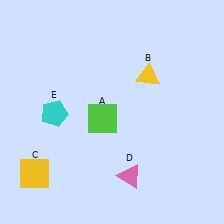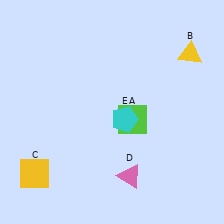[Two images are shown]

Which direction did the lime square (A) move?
The lime square (A) moved right.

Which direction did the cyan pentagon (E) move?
The cyan pentagon (E) moved right.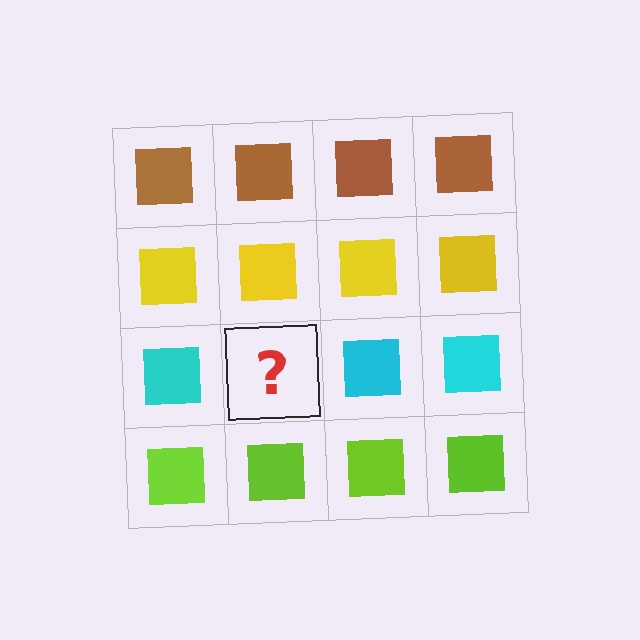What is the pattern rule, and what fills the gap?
The rule is that each row has a consistent color. The gap should be filled with a cyan square.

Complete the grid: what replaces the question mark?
The question mark should be replaced with a cyan square.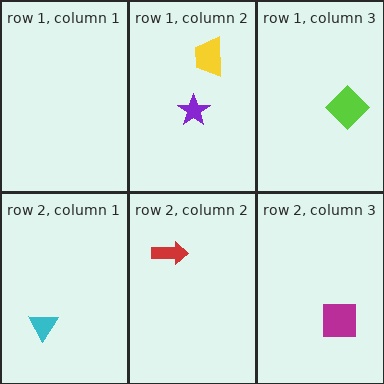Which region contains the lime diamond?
The row 1, column 3 region.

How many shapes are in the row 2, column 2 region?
1.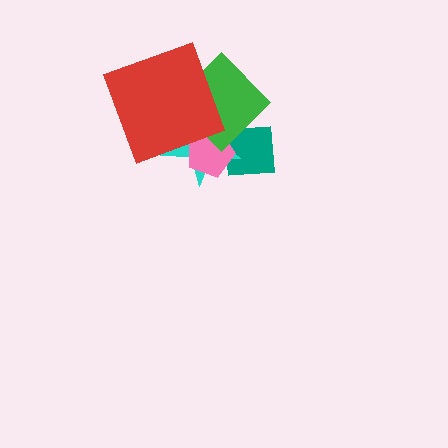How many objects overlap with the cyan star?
4 objects overlap with the cyan star.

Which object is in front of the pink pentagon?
The green diamond is in front of the pink pentagon.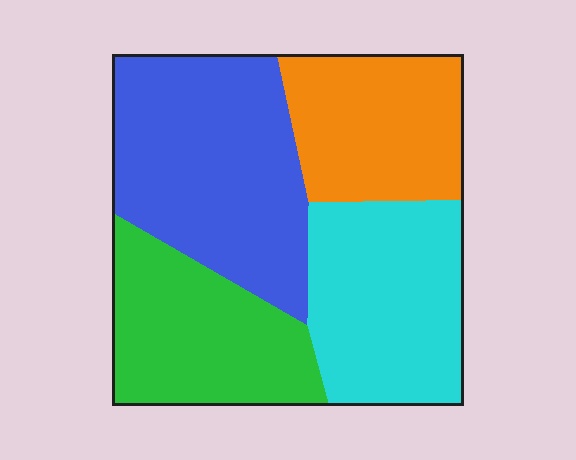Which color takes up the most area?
Blue, at roughly 30%.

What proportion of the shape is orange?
Orange takes up about one fifth (1/5) of the shape.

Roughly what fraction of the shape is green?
Green covers 22% of the shape.